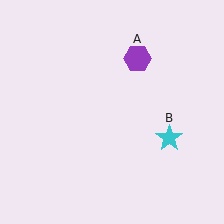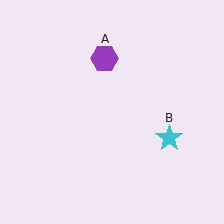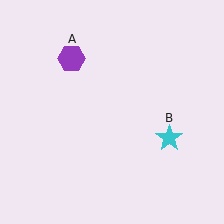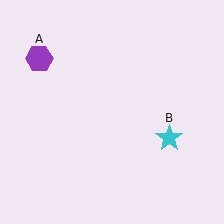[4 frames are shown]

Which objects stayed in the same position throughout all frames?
Cyan star (object B) remained stationary.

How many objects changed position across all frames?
1 object changed position: purple hexagon (object A).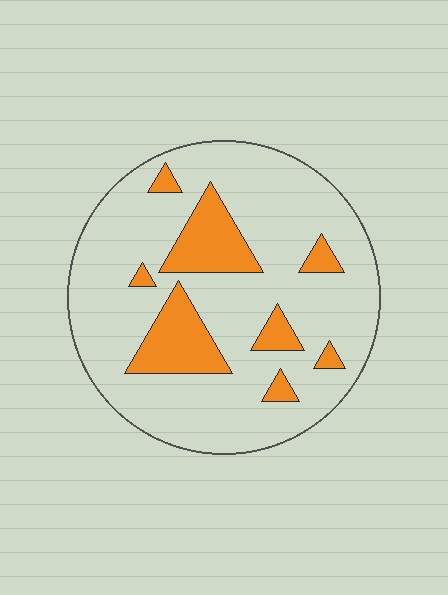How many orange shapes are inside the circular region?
8.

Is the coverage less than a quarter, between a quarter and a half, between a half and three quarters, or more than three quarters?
Less than a quarter.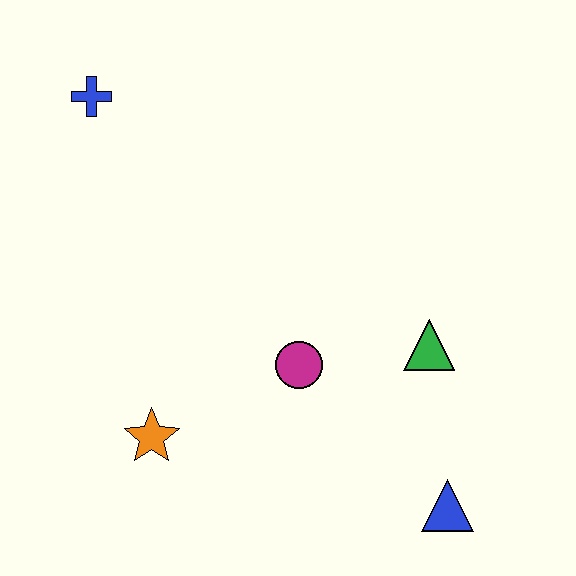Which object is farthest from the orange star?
The blue cross is farthest from the orange star.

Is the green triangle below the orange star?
No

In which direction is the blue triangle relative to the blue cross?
The blue triangle is below the blue cross.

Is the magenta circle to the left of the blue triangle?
Yes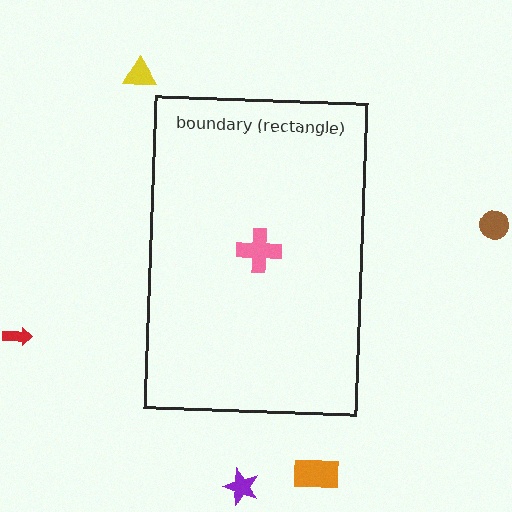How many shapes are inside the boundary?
1 inside, 5 outside.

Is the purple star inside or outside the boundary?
Outside.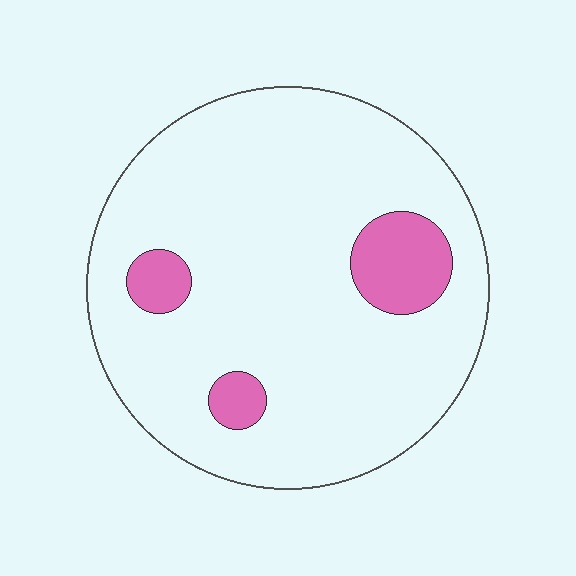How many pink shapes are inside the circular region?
3.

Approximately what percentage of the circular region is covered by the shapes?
Approximately 10%.